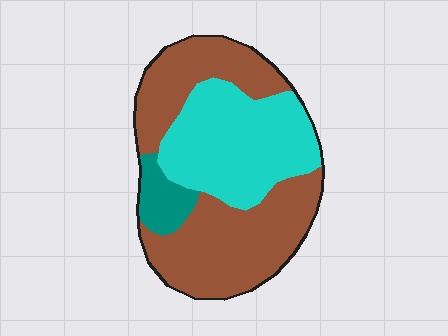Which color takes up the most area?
Brown, at roughly 55%.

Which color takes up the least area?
Teal, at roughly 10%.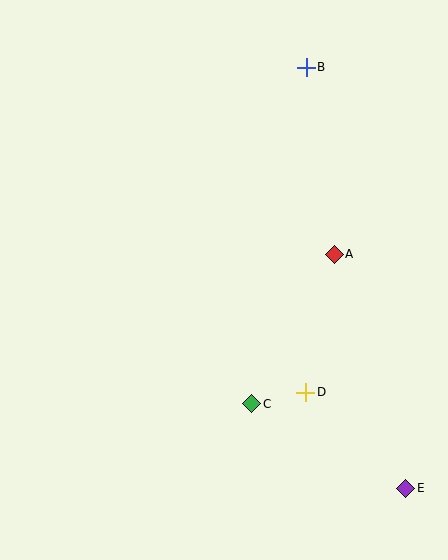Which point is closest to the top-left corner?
Point B is closest to the top-left corner.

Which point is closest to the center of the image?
Point A at (334, 254) is closest to the center.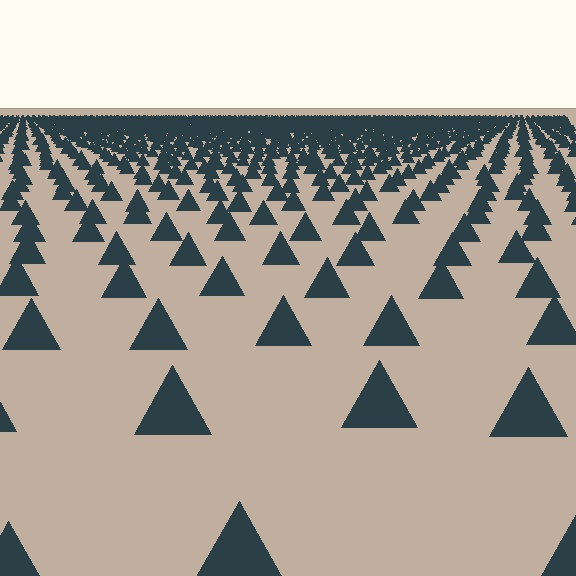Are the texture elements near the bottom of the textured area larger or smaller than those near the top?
Larger. Near the bottom, elements are closer to the viewer and appear at a bigger on-screen size.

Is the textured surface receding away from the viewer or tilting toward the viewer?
The surface is receding away from the viewer. Texture elements get smaller and denser toward the top.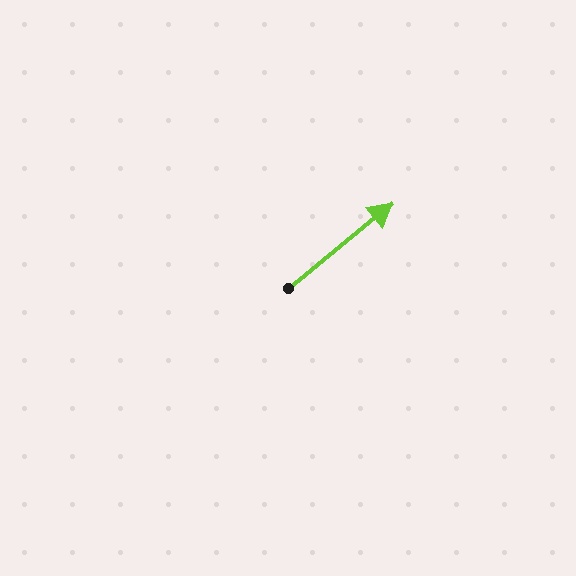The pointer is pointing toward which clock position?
Roughly 2 o'clock.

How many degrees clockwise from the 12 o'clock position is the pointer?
Approximately 51 degrees.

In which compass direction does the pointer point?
Northeast.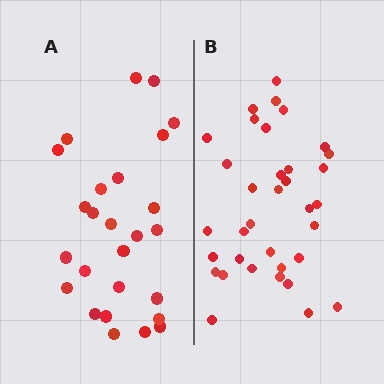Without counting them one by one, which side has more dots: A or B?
Region B (the right region) has more dots.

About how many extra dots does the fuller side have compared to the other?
Region B has roughly 8 or so more dots than region A.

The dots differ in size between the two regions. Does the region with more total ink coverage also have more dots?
No. Region A has more total ink coverage because its dots are larger, but region B actually contains more individual dots. Total area can be misleading — the number of items is what matters here.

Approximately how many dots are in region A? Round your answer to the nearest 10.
About 30 dots. (The exact count is 26, which rounds to 30.)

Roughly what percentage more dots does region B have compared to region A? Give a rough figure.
About 35% more.